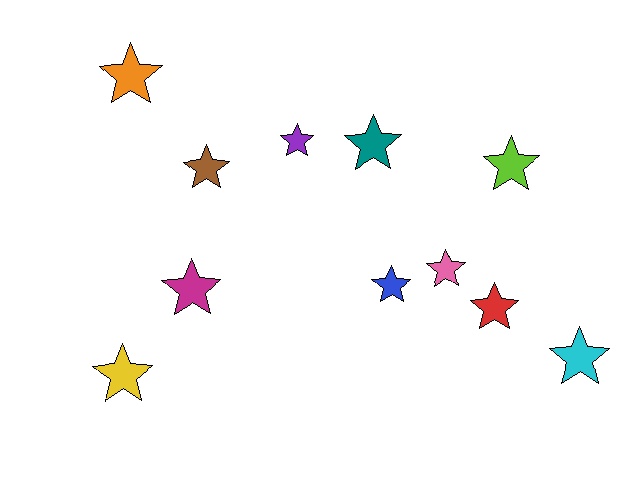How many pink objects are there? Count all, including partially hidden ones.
There is 1 pink object.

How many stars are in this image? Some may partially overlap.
There are 11 stars.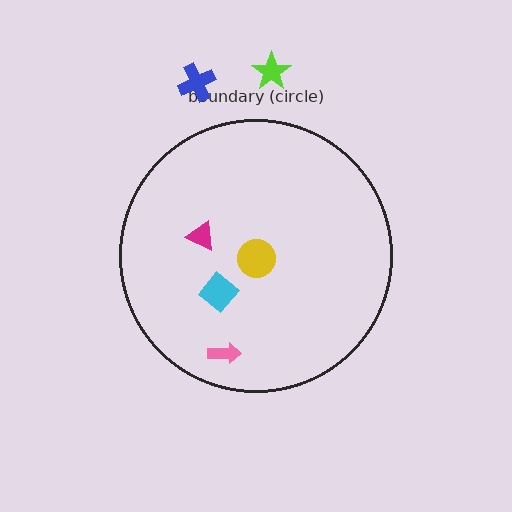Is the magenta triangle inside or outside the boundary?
Inside.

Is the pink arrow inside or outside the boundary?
Inside.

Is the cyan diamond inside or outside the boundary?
Inside.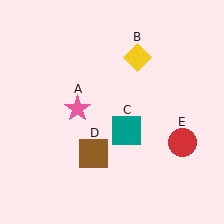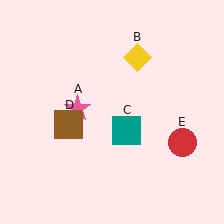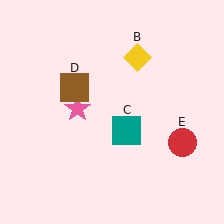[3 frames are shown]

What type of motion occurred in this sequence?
The brown square (object D) rotated clockwise around the center of the scene.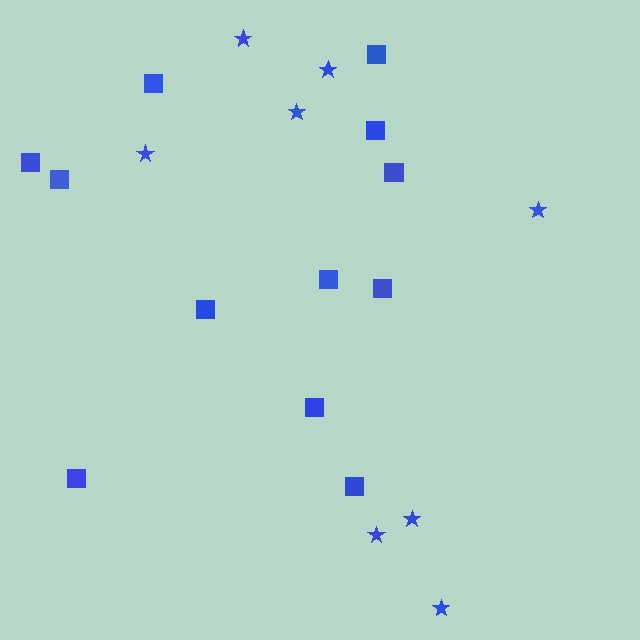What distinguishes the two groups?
There are 2 groups: one group of stars (8) and one group of squares (12).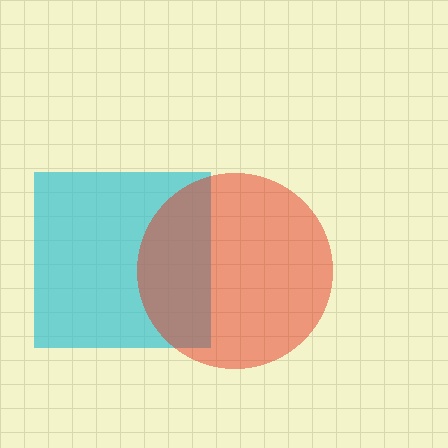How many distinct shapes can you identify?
There are 2 distinct shapes: a cyan square, a red circle.